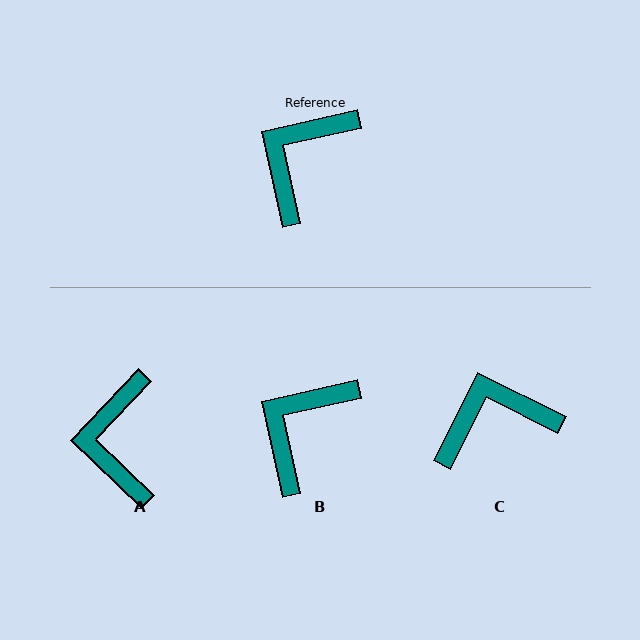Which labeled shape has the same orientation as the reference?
B.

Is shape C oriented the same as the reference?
No, it is off by about 39 degrees.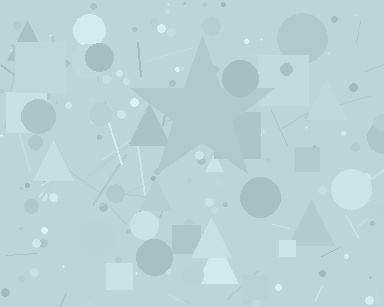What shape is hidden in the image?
A star is hidden in the image.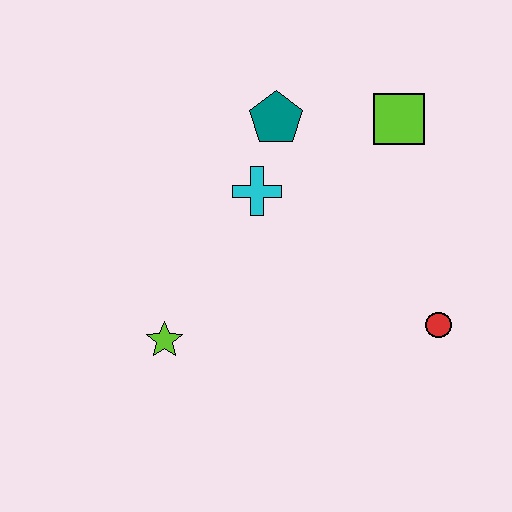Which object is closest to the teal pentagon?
The cyan cross is closest to the teal pentagon.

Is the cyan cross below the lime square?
Yes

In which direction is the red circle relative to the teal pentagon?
The red circle is below the teal pentagon.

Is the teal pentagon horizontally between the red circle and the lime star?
Yes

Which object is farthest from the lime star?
The lime square is farthest from the lime star.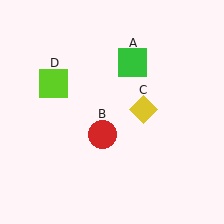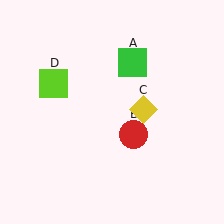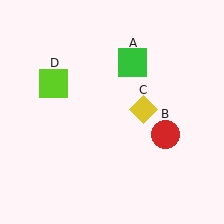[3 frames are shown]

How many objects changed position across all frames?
1 object changed position: red circle (object B).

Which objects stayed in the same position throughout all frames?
Green square (object A) and yellow diamond (object C) and lime square (object D) remained stationary.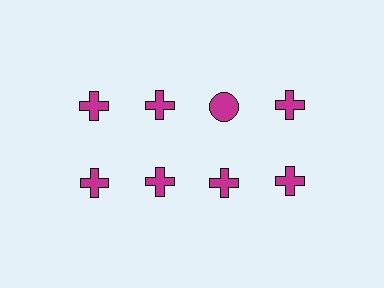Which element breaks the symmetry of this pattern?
The magenta circle in the top row, center column breaks the symmetry. All other shapes are magenta crosses.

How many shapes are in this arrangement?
There are 8 shapes arranged in a grid pattern.